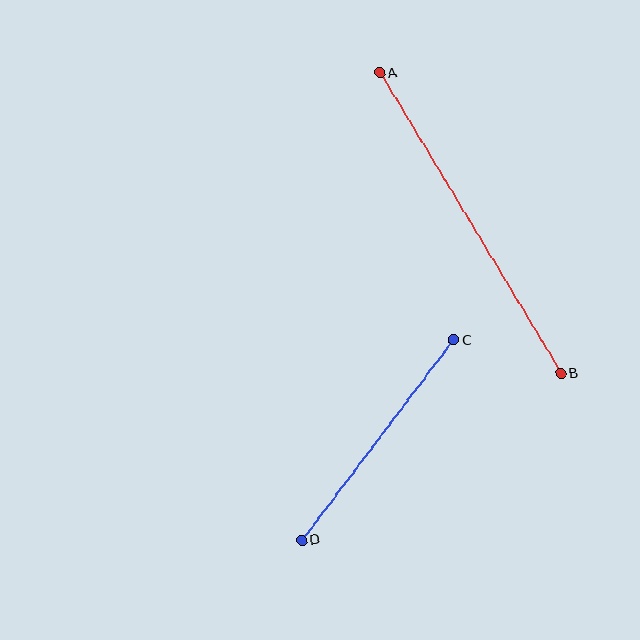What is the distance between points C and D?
The distance is approximately 252 pixels.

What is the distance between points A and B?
The distance is approximately 351 pixels.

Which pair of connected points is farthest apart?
Points A and B are farthest apart.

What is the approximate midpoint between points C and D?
The midpoint is at approximately (378, 440) pixels.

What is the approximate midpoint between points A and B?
The midpoint is at approximately (470, 223) pixels.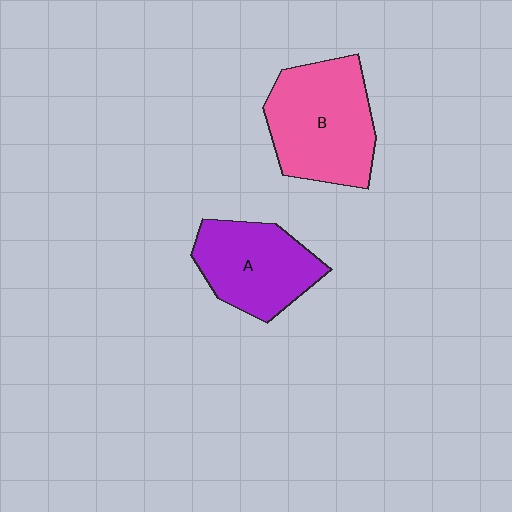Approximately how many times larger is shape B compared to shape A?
Approximately 1.3 times.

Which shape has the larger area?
Shape B (pink).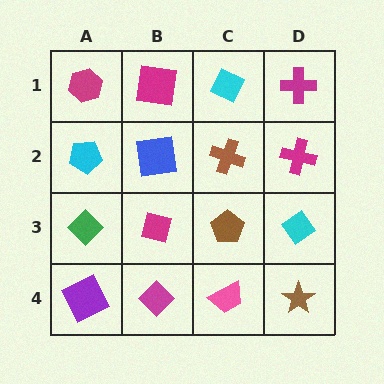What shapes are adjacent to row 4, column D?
A cyan diamond (row 3, column D), a pink trapezoid (row 4, column C).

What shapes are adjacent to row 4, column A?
A green diamond (row 3, column A), a magenta diamond (row 4, column B).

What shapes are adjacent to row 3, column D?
A magenta cross (row 2, column D), a brown star (row 4, column D), a brown pentagon (row 3, column C).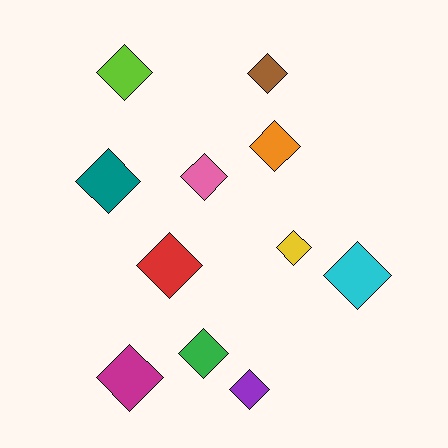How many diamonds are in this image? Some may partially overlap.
There are 11 diamonds.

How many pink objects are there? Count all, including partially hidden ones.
There is 1 pink object.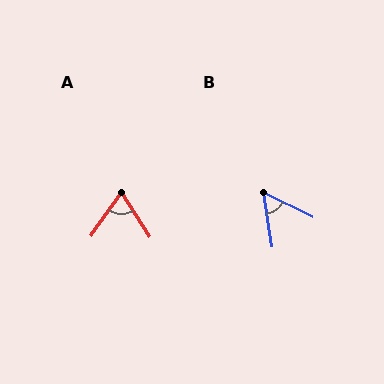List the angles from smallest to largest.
B (54°), A (69°).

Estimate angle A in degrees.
Approximately 69 degrees.